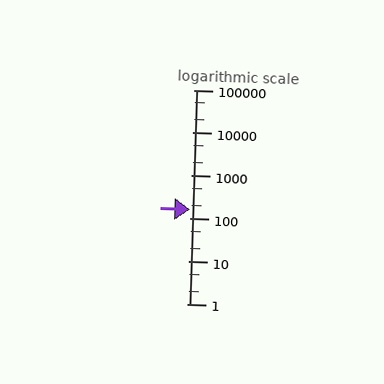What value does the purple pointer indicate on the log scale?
The pointer indicates approximately 160.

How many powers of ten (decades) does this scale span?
The scale spans 5 decades, from 1 to 100000.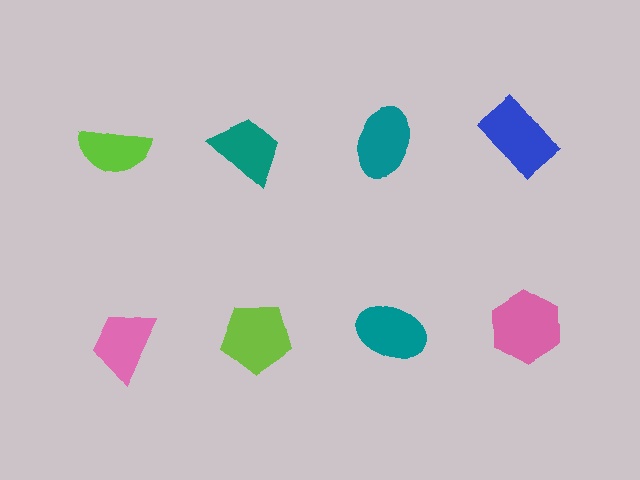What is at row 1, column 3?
A teal ellipse.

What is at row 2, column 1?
A pink trapezoid.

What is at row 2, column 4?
A pink hexagon.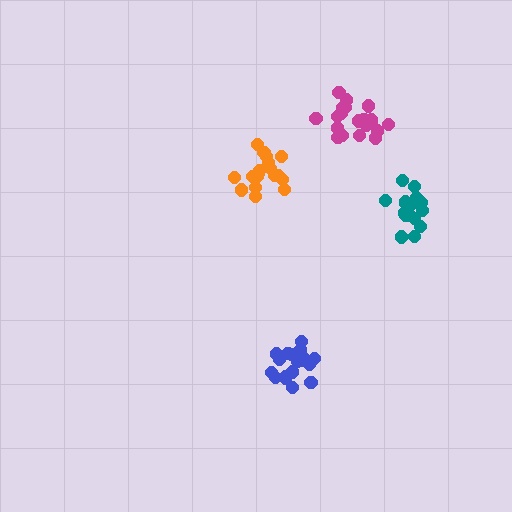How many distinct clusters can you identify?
There are 4 distinct clusters.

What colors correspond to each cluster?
The clusters are colored: teal, orange, blue, magenta.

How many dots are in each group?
Group 1: 17 dots, Group 2: 18 dots, Group 3: 21 dots, Group 4: 20 dots (76 total).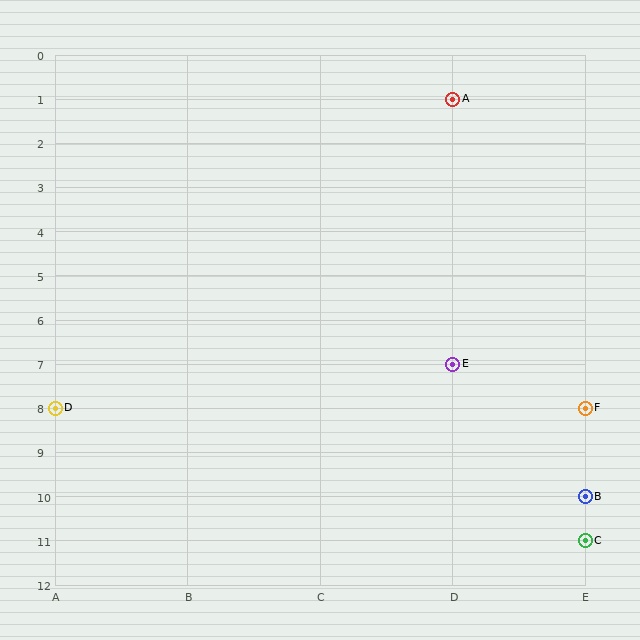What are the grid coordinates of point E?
Point E is at grid coordinates (D, 7).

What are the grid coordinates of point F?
Point F is at grid coordinates (E, 8).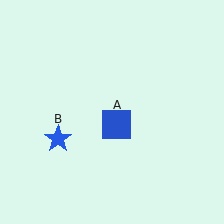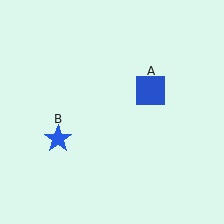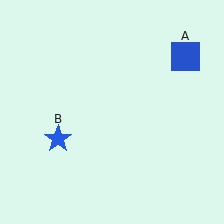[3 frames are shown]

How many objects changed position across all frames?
1 object changed position: blue square (object A).